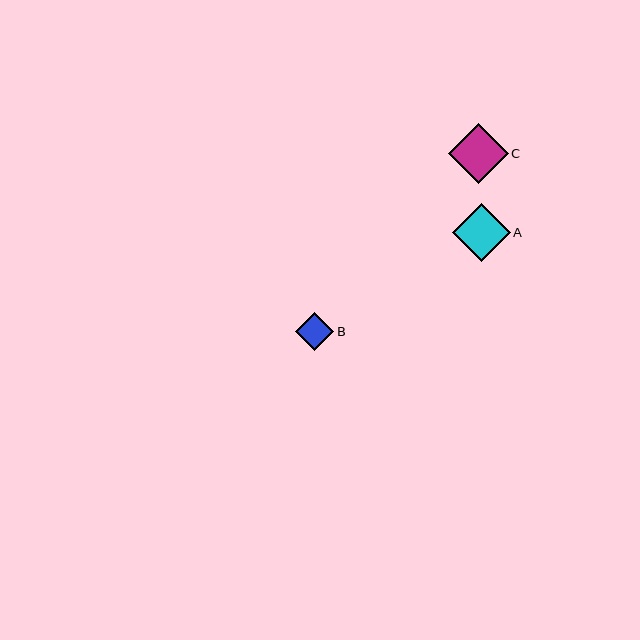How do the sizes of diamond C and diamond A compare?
Diamond C and diamond A are approximately the same size.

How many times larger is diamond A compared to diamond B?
Diamond A is approximately 1.5 times the size of diamond B.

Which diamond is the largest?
Diamond C is the largest with a size of approximately 60 pixels.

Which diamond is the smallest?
Diamond B is the smallest with a size of approximately 38 pixels.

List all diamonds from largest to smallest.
From largest to smallest: C, A, B.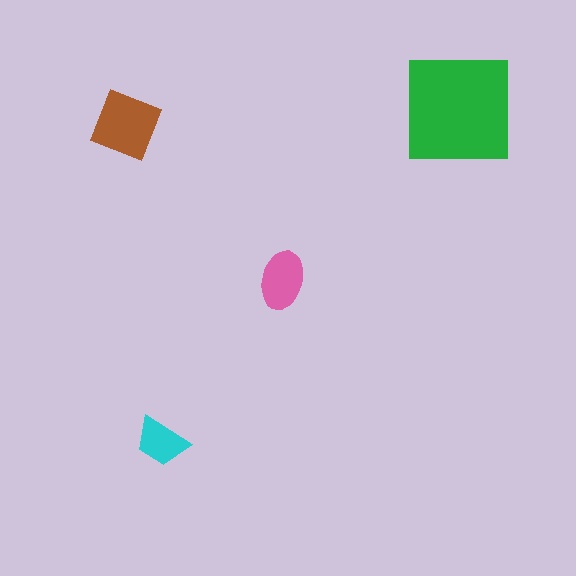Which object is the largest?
The green square.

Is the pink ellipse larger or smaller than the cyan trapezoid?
Larger.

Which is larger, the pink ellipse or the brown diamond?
The brown diamond.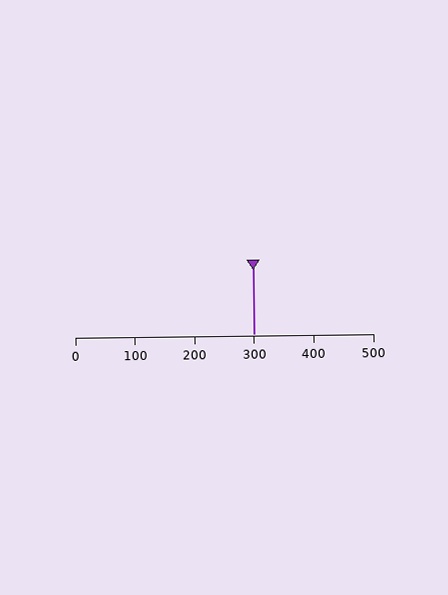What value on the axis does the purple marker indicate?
The marker indicates approximately 300.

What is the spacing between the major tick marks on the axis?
The major ticks are spaced 100 apart.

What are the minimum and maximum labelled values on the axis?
The axis runs from 0 to 500.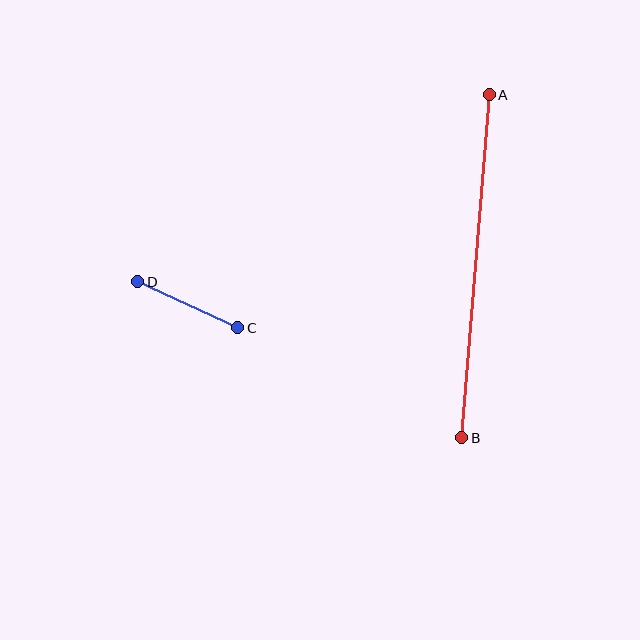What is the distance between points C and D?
The distance is approximately 110 pixels.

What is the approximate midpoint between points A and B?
The midpoint is at approximately (475, 266) pixels.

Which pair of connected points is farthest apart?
Points A and B are farthest apart.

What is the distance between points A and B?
The distance is approximately 344 pixels.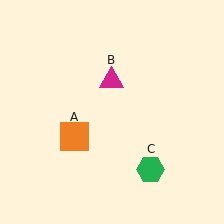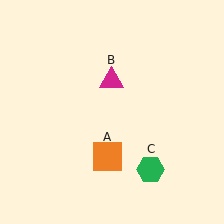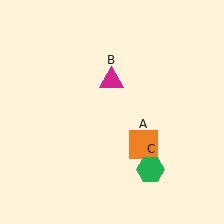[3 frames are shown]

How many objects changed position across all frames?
1 object changed position: orange square (object A).